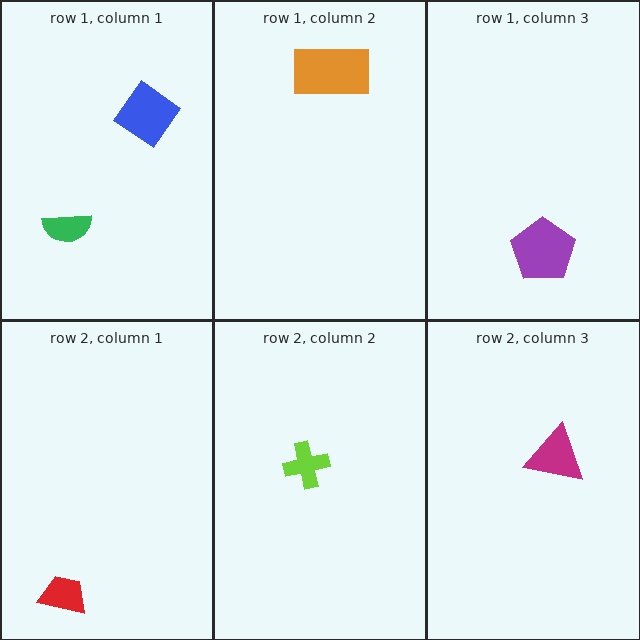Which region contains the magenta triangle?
The row 2, column 3 region.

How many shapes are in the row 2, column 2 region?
1.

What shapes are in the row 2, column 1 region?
The red trapezoid.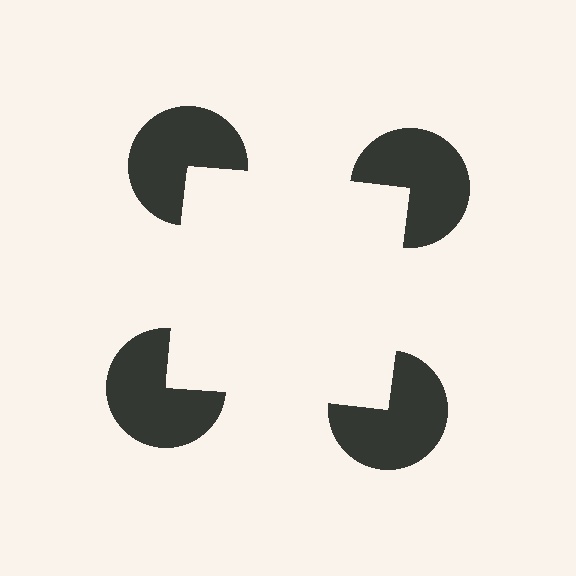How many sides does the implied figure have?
4 sides.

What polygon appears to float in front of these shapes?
An illusory square — its edges are inferred from the aligned wedge cuts in the pac-man discs, not physically drawn.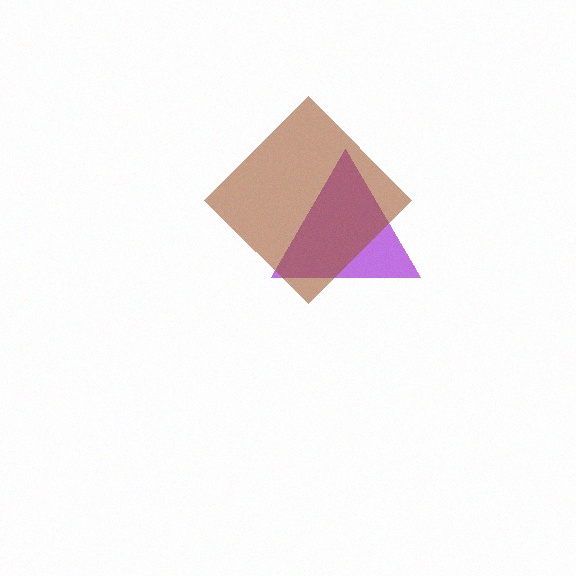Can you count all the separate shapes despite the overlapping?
Yes, there are 2 separate shapes.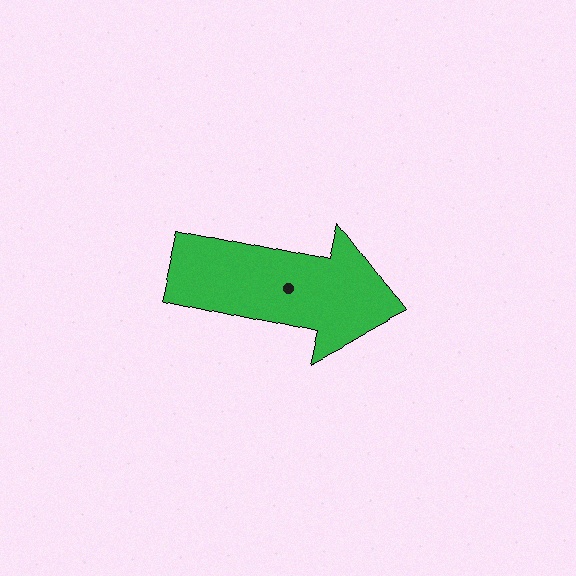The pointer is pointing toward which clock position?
Roughly 3 o'clock.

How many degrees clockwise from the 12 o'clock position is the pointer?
Approximately 103 degrees.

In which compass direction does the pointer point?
East.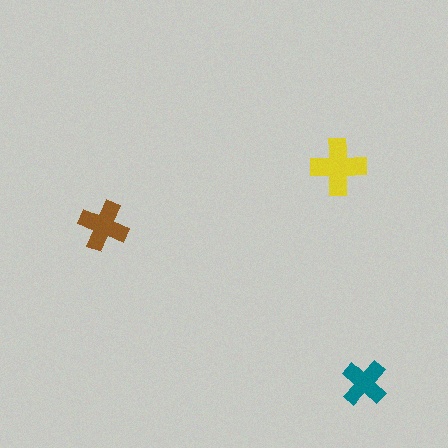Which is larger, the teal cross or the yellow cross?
The yellow one.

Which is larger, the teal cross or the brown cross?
The brown one.